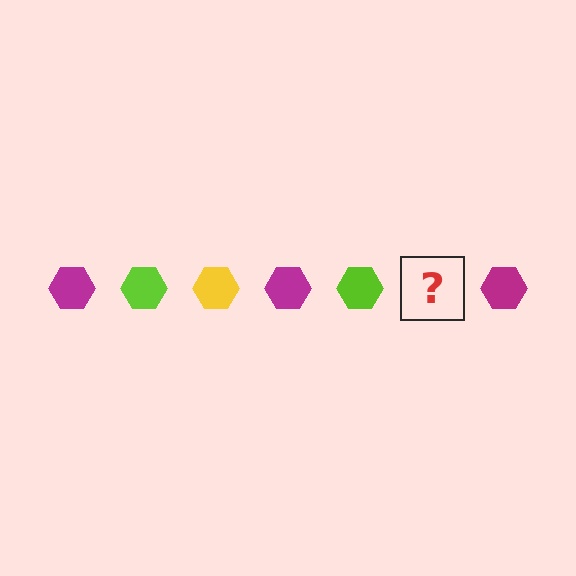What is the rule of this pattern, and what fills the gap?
The rule is that the pattern cycles through magenta, lime, yellow hexagons. The gap should be filled with a yellow hexagon.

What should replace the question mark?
The question mark should be replaced with a yellow hexagon.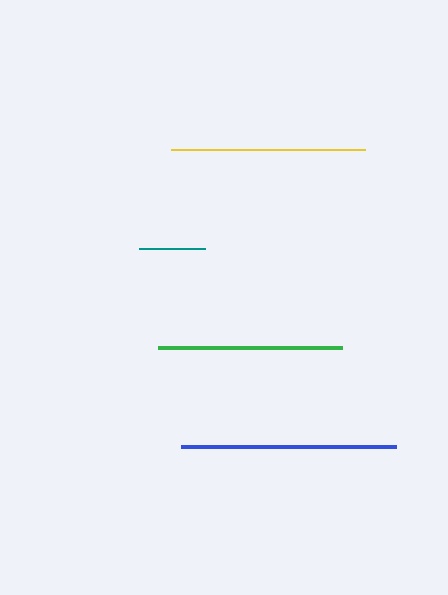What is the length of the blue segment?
The blue segment is approximately 215 pixels long.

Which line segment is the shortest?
The teal line is the shortest at approximately 66 pixels.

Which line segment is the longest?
The blue line is the longest at approximately 215 pixels.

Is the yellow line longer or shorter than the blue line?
The blue line is longer than the yellow line.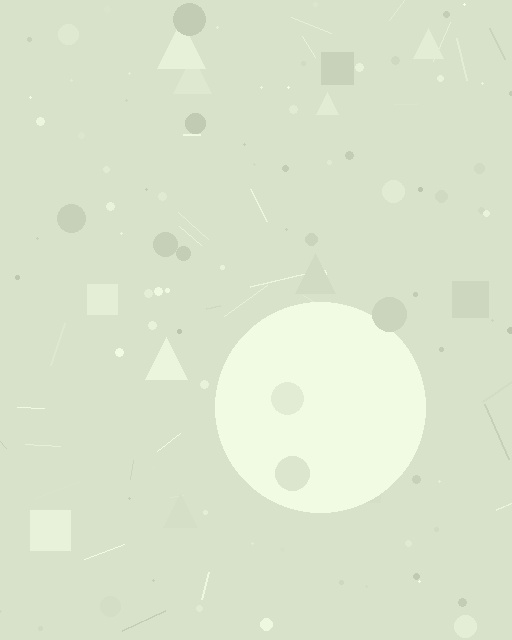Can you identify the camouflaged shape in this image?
The camouflaged shape is a circle.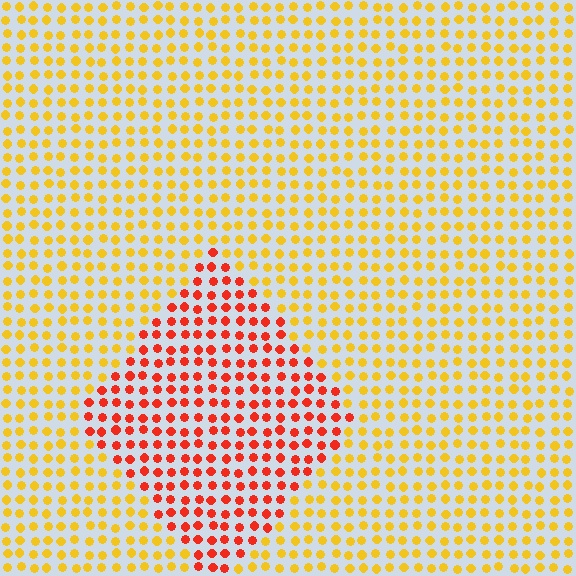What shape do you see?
I see a diamond.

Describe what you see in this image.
The image is filled with small yellow elements in a uniform arrangement. A diamond-shaped region is visible where the elements are tinted to a slightly different hue, forming a subtle color boundary.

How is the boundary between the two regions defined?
The boundary is defined purely by a slight shift in hue (about 44 degrees). Spacing, size, and orientation are identical on both sides.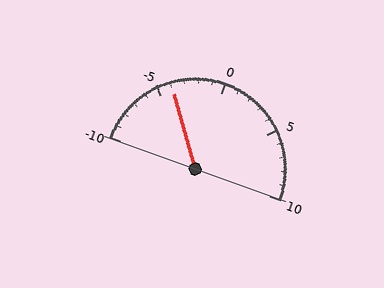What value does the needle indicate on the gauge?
The needle indicates approximately -4.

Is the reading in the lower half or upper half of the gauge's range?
The reading is in the lower half of the range (-10 to 10).